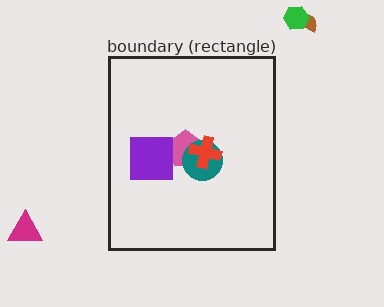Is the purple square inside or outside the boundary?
Inside.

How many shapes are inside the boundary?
4 inside, 3 outside.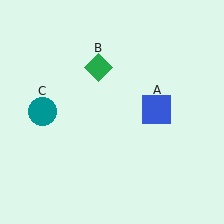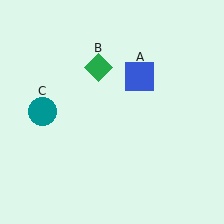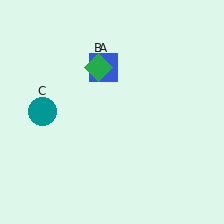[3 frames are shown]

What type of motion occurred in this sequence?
The blue square (object A) rotated counterclockwise around the center of the scene.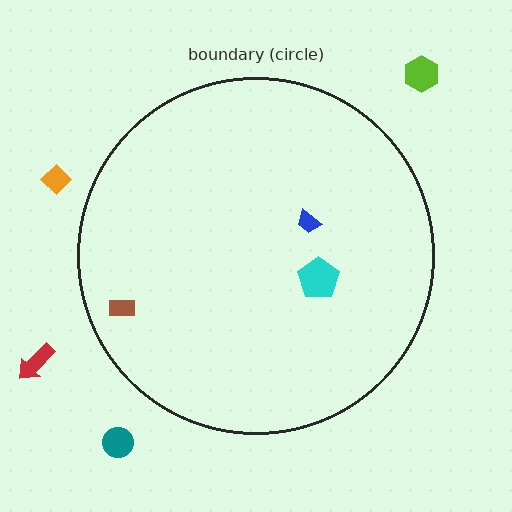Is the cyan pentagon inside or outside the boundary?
Inside.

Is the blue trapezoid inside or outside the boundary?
Inside.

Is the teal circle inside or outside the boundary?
Outside.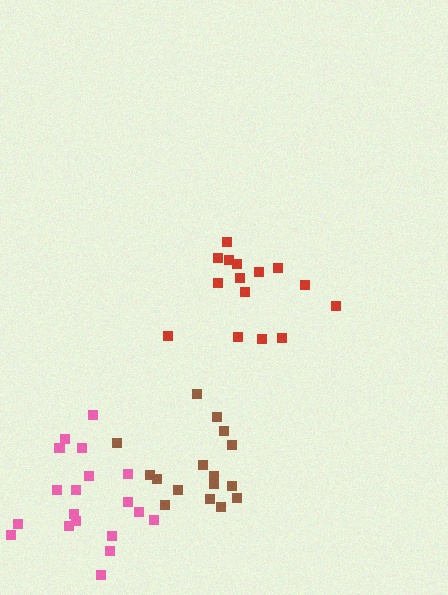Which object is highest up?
The red cluster is topmost.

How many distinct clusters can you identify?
There are 3 distinct clusters.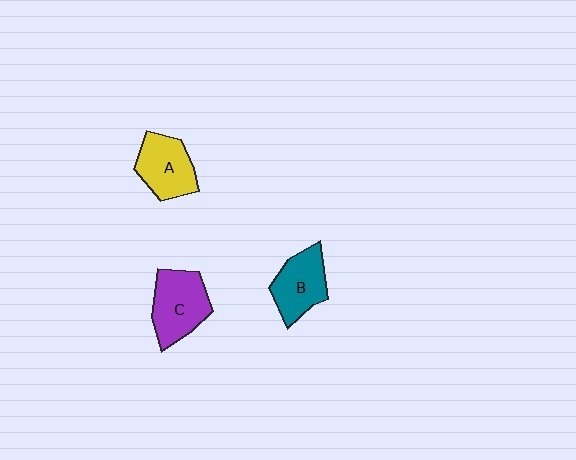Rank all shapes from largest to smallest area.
From largest to smallest: C (purple), A (yellow), B (teal).